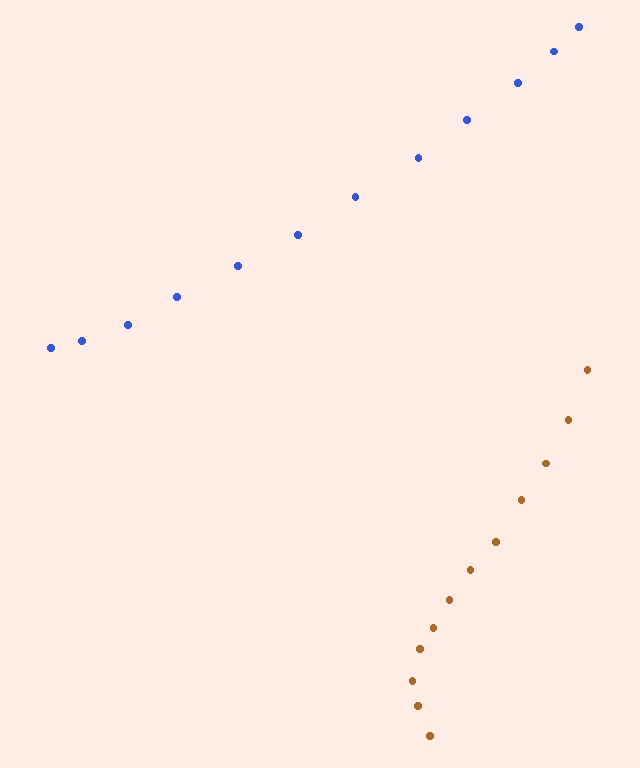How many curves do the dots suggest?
There are 2 distinct paths.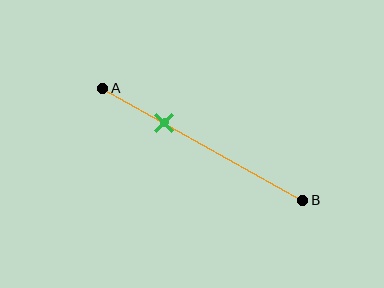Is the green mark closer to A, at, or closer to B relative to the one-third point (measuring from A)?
The green mark is approximately at the one-third point of segment AB.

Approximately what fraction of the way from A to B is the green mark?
The green mark is approximately 30% of the way from A to B.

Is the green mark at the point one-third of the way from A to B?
Yes, the mark is approximately at the one-third point.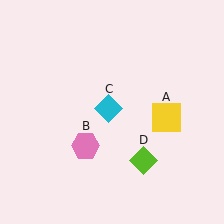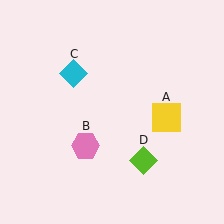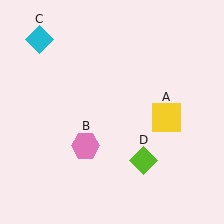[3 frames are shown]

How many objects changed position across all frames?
1 object changed position: cyan diamond (object C).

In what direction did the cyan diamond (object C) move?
The cyan diamond (object C) moved up and to the left.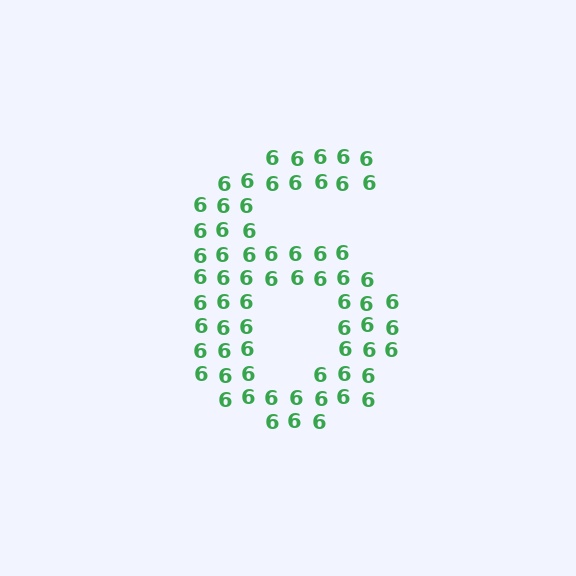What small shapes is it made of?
It is made of small digit 6's.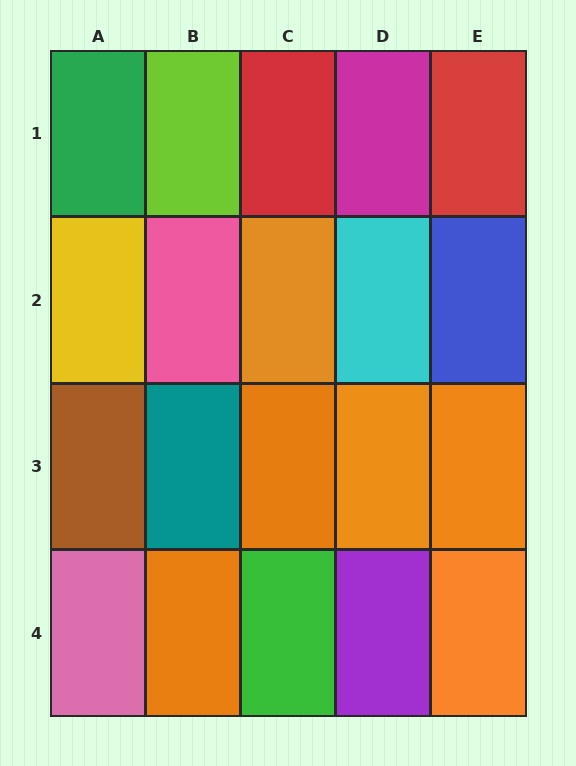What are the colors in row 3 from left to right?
Brown, teal, orange, orange, orange.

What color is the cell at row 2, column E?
Blue.